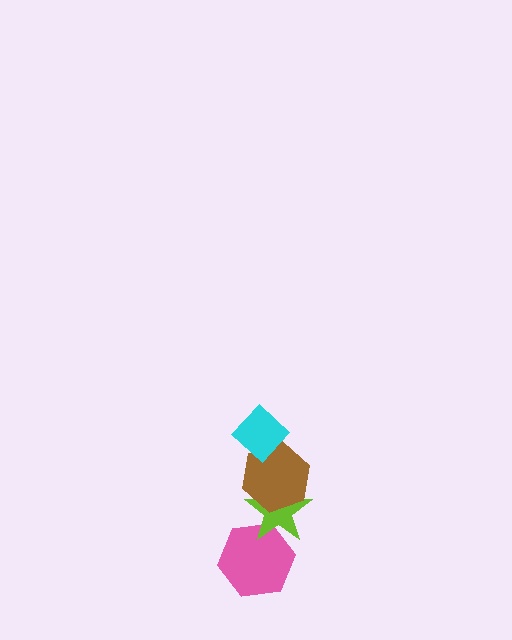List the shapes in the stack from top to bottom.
From top to bottom: the cyan diamond, the brown hexagon, the lime star, the pink hexagon.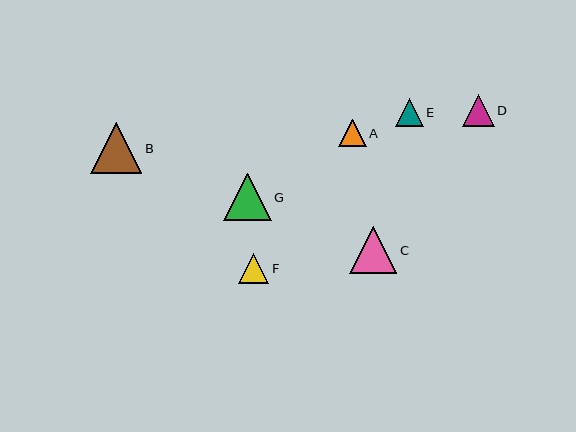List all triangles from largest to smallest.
From largest to smallest: B, G, C, D, F, E, A.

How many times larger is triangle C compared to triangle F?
Triangle C is approximately 1.6 times the size of triangle F.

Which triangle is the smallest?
Triangle A is the smallest with a size of approximately 28 pixels.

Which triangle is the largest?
Triangle B is the largest with a size of approximately 51 pixels.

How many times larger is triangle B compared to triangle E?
Triangle B is approximately 1.8 times the size of triangle E.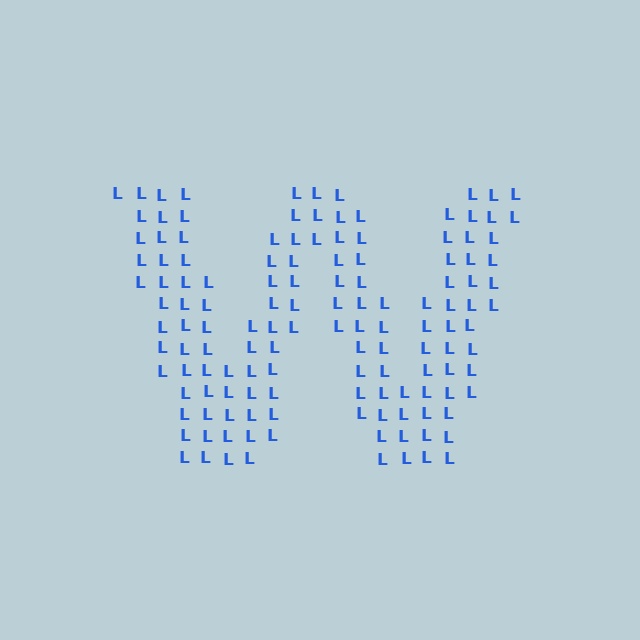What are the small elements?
The small elements are letter L's.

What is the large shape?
The large shape is the letter W.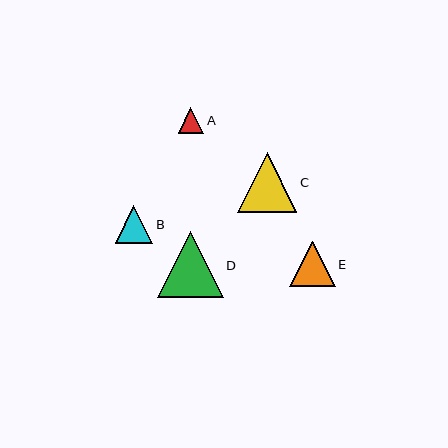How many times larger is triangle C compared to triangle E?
Triangle C is approximately 1.3 times the size of triangle E.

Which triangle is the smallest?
Triangle A is the smallest with a size of approximately 26 pixels.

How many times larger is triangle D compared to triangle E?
Triangle D is approximately 1.5 times the size of triangle E.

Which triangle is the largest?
Triangle D is the largest with a size of approximately 66 pixels.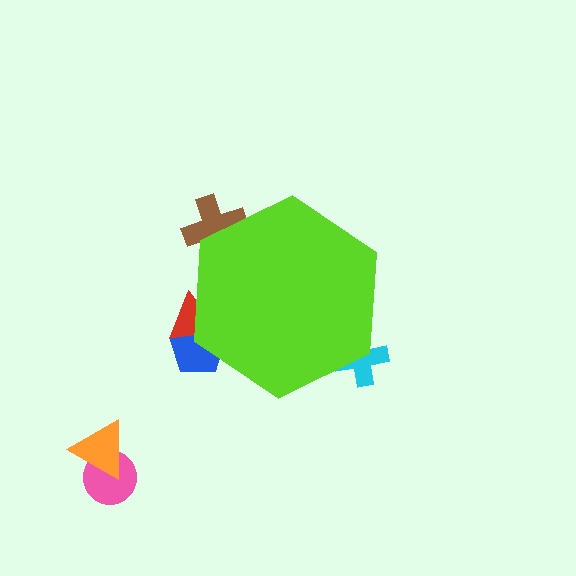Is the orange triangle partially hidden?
No, the orange triangle is fully visible.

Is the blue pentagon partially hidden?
Yes, the blue pentagon is partially hidden behind the lime hexagon.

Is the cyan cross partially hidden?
Yes, the cyan cross is partially hidden behind the lime hexagon.